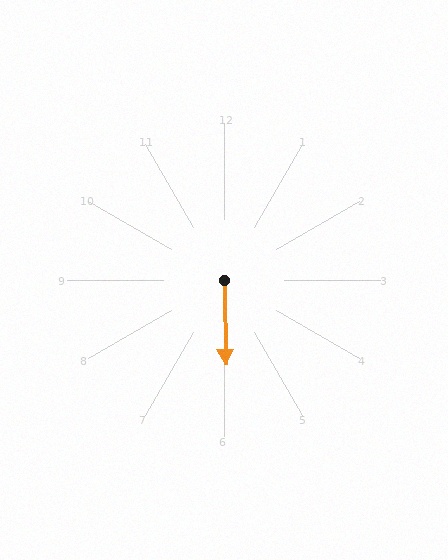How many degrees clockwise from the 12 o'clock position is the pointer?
Approximately 179 degrees.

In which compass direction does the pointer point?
South.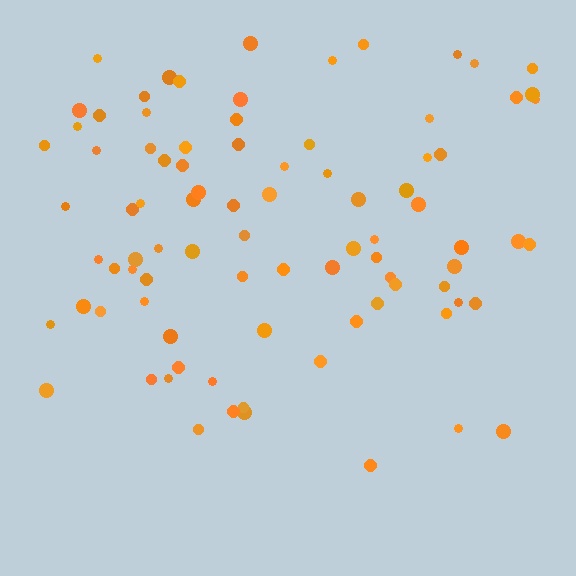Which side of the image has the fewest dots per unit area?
The bottom.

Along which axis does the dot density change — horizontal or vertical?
Vertical.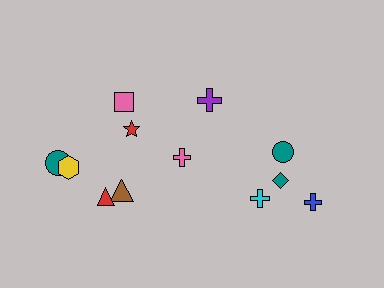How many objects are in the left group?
There are 7 objects.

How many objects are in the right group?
There are 5 objects.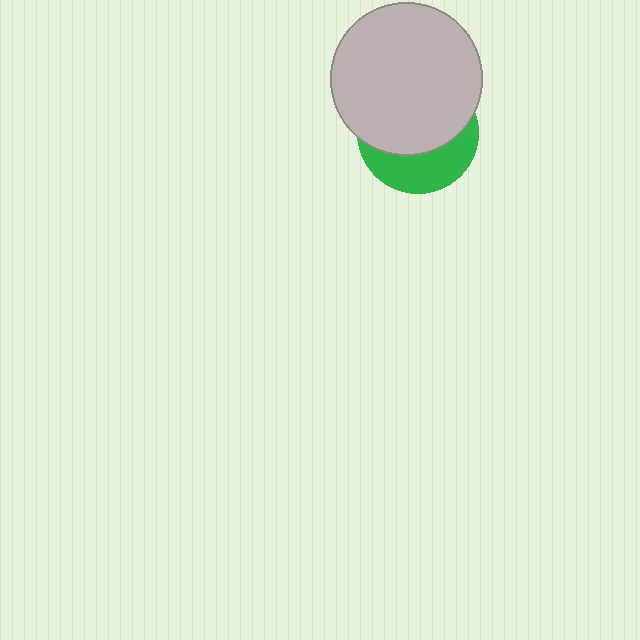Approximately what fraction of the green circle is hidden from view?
Roughly 63% of the green circle is hidden behind the light gray circle.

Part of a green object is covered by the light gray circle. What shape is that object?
It is a circle.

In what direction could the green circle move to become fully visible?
The green circle could move down. That would shift it out from behind the light gray circle entirely.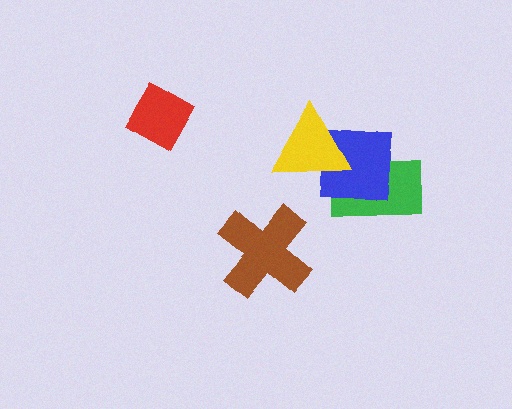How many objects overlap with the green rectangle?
2 objects overlap with the green rectangle.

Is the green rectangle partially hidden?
Yes, it is partially covered by another shape.